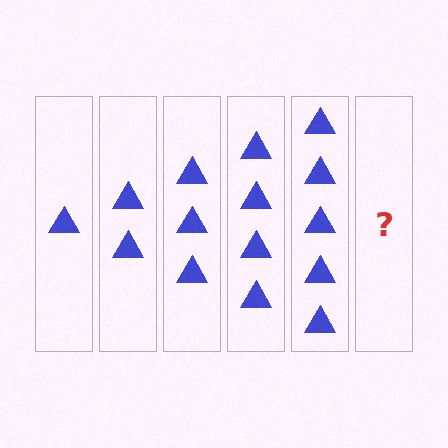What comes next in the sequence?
The next element should be 6 triangles.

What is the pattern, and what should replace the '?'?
The pattern is that each step adds one more triangle. The '?' should be 6 triangles.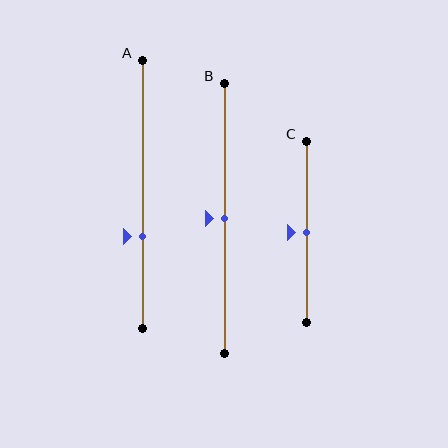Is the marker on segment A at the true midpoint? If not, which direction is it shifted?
No, the marker on segment A is shifted downward by about 16% of the segment length.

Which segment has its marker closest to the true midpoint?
Segment B has its marker closest to the true midpoint.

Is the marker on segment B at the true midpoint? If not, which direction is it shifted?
Yes, the marker on segment B is at the true midpoint.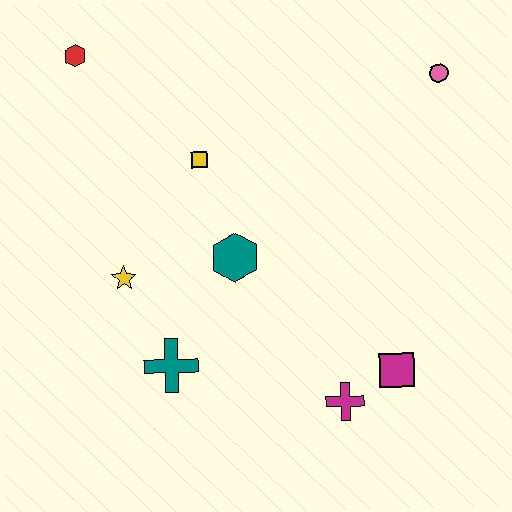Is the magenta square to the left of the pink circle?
Yes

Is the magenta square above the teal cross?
No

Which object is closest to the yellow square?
The teal hexagon is closest to the yellow square.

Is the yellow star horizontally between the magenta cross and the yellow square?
No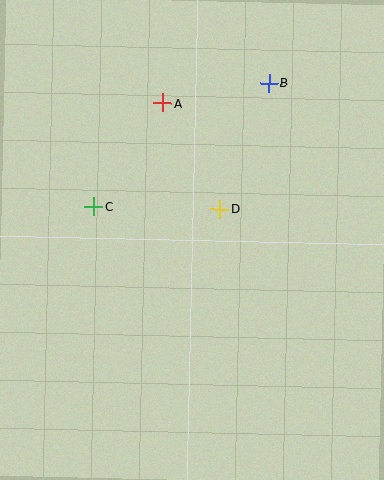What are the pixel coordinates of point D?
Point D is at (219, 209).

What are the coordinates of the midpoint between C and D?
The midpoint between C and D is at (156, 208).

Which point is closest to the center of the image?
Point D at (219, 209) is closest to the center.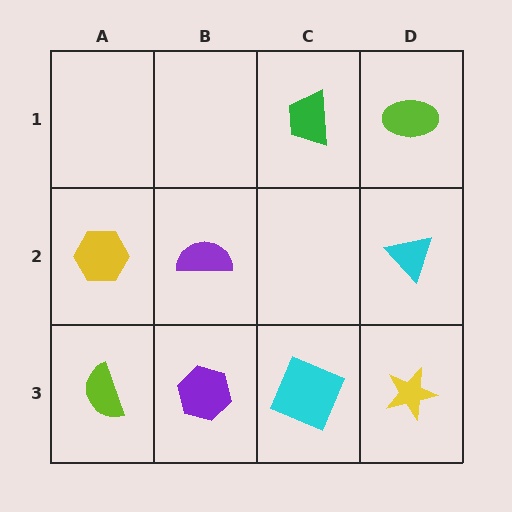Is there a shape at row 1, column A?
No, that cell is empty.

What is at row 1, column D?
A lime ellipse.